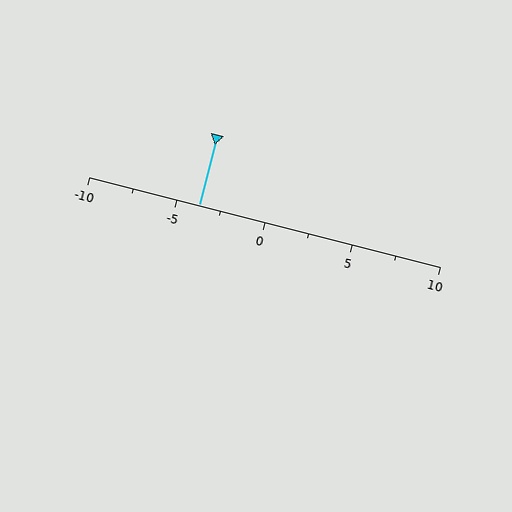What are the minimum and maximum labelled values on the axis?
The axis runs from -10 to 10.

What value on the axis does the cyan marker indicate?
The marker indicates approximately -3.8.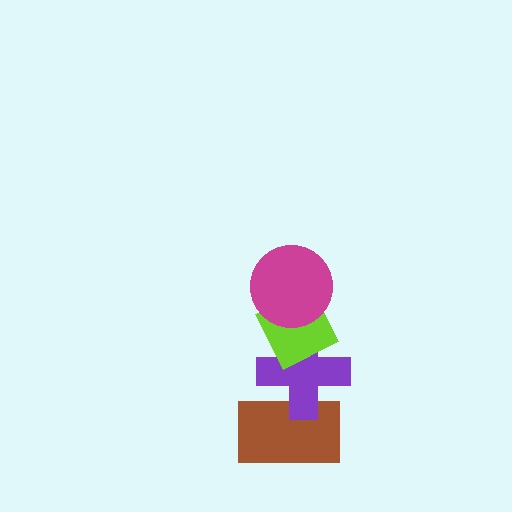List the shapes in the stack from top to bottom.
From top to bottom: the magenta circle, the lime diamond, the purple cross, the brown rectangle.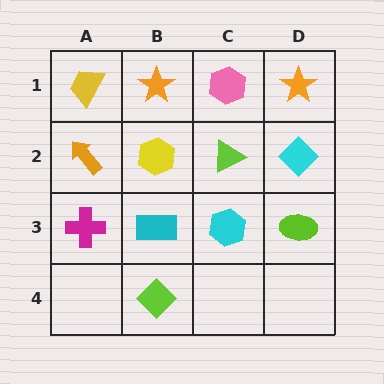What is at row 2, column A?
An orange arrow.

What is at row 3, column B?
A cyan rectangle.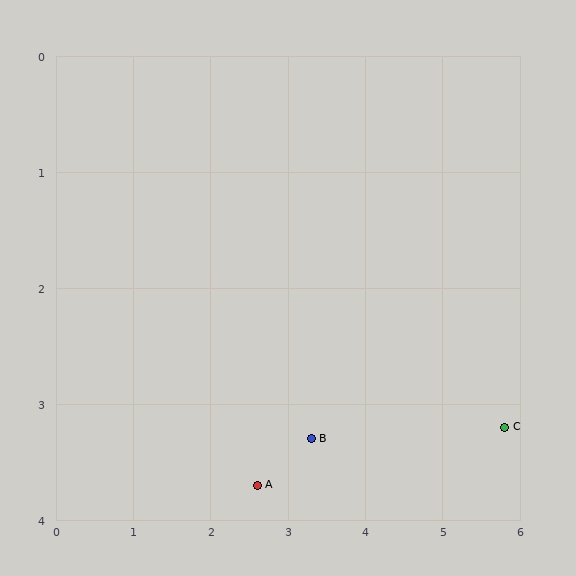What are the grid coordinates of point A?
Point A is at approximately (2.6, 3.7).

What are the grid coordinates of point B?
Point B is at approximately (3.3, 3.3).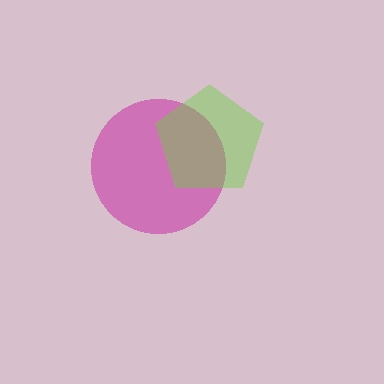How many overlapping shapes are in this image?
There are 2 overlapping shapes in the image.